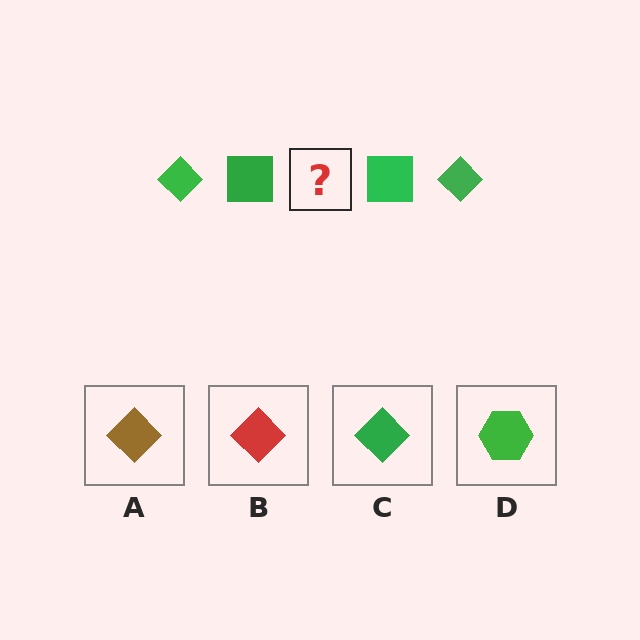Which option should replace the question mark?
Option C.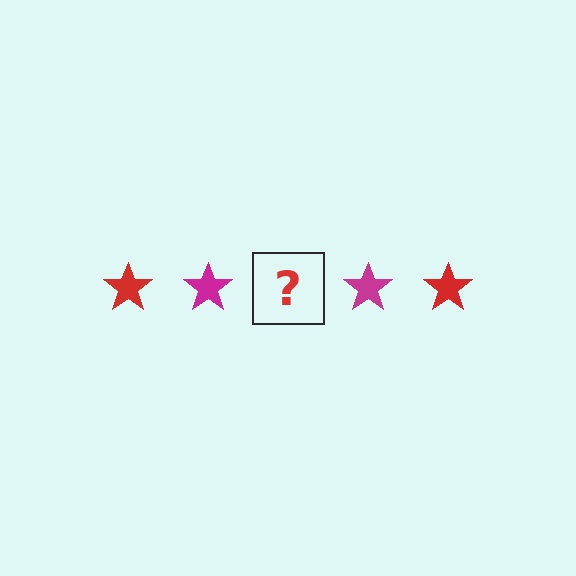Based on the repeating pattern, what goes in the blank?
The blank should be a red star.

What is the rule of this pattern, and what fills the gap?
The rule is that the pattern cycles through red, magenta stars. The gap should be filled with a red star.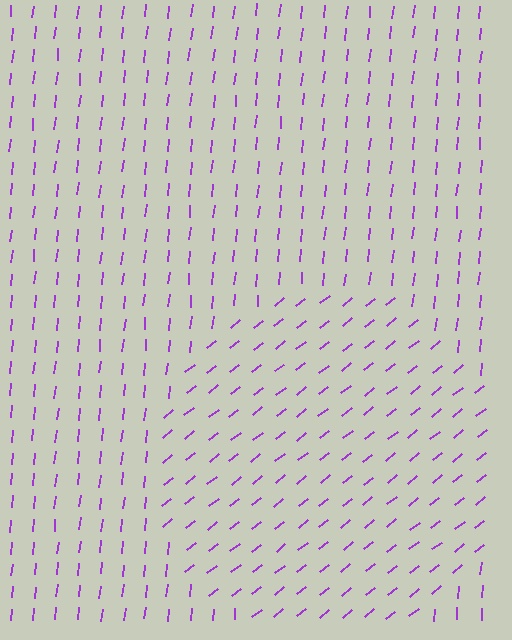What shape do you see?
I see a circle.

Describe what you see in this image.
The image is filled with small purple line segments. A circle region in the image has lines oriented differently from the surrounding lines, creating a visible texture boundary.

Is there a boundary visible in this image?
Yes, there is a texture boundary formed by a change in line orientation.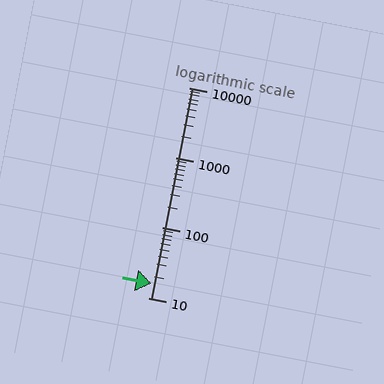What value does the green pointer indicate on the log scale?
The pointer indicates approximately 16.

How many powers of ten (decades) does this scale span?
The scale spans 3 decades, from 10 to 10000.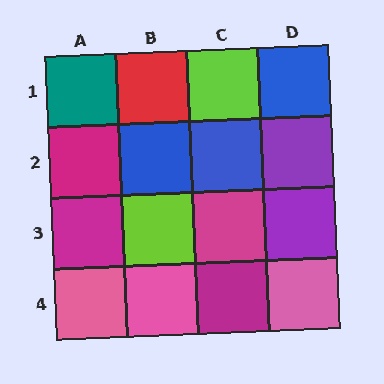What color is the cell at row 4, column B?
Pink.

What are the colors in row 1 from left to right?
Teal, red, lime, blue.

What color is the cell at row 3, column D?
Purple.